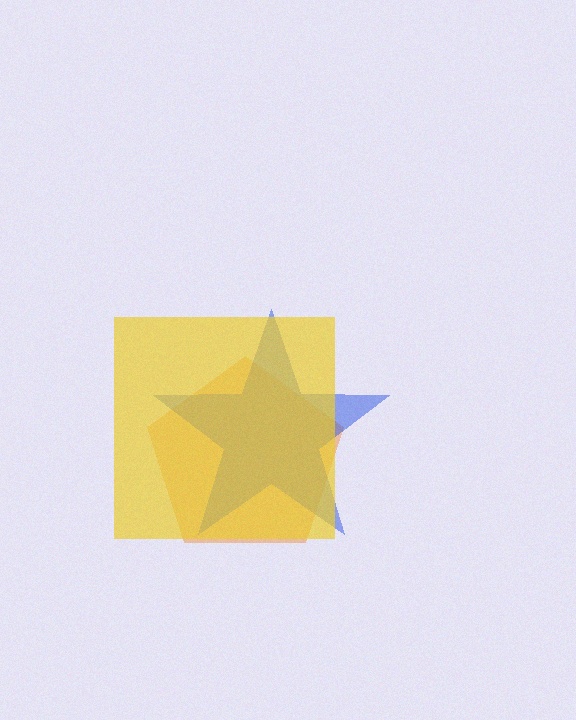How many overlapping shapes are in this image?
There are 3 overlapping shapes in the image.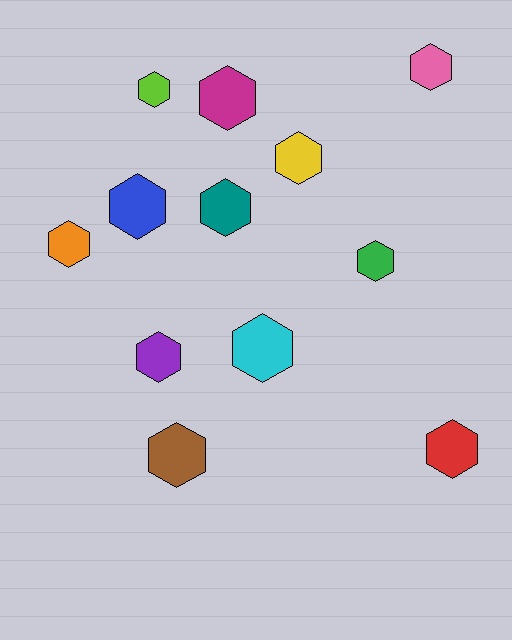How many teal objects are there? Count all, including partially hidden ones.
There is 1 teal object.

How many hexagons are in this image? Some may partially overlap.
There are 12 hexagons.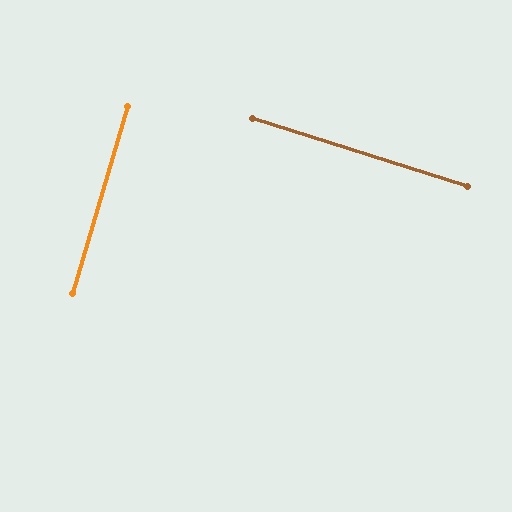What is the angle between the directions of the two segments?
Approximately 89 degrees.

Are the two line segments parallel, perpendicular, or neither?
Perpendicular — they meet at approximately 89°.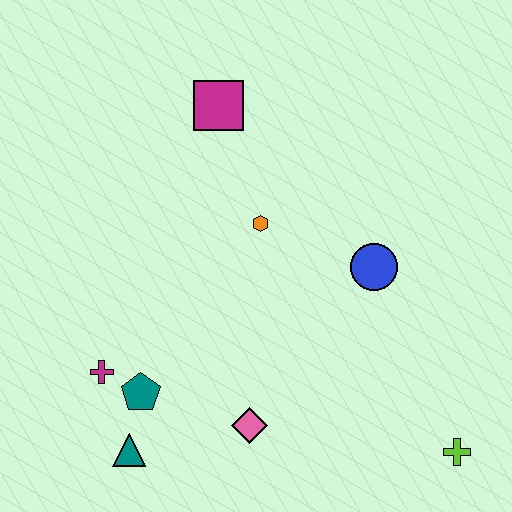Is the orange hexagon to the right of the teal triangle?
Yes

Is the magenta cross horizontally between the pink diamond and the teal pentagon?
No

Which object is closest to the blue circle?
The orange hexagon is closest to the blue circle.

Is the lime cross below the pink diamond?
Yes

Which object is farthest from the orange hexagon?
The lime cross is farthest from the orange hexagon.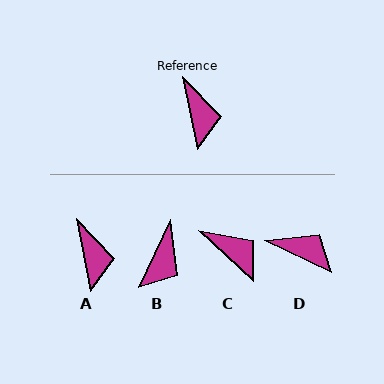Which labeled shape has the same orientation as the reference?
A.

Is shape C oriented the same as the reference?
No, it is off by about 36 degrees.